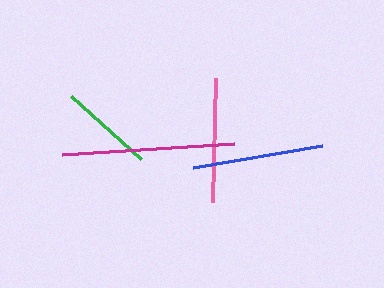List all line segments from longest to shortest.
From longest to shortest: magenta, blue, pink, green.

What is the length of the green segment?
The green segment is approximately 94 pixels long.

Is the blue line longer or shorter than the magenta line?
The magenta line is longer than the blue line.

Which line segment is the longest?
The magenta line is the longest at approximately 173 pixels.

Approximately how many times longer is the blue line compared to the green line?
The blue line is approximately 1.4 times the length of the green line.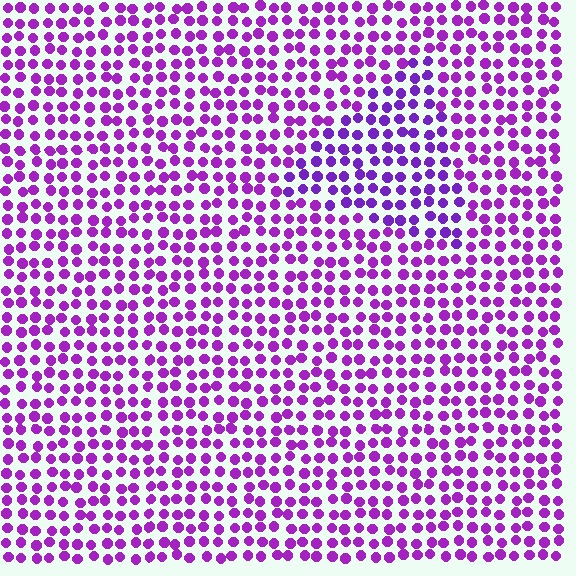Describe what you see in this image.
The image is filled with small purple elements in a uniform arrangement. A triangle-shaped region is visible where the elements are tinted to a slightly different hue, forming a subtle color boundary.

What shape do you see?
I see a triangle.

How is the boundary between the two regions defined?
The boundary is defined purely by a slight shift in hue (about 18 degrees). Spacing, size, and orientation are identical on both sides.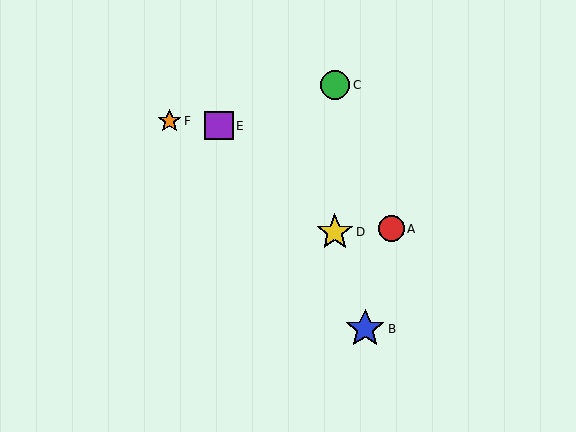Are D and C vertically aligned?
Yes, both are at x≈335.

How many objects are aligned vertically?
2 objects (C, D) are aligned vertically.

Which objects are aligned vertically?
Objects C, D are aligned vertically.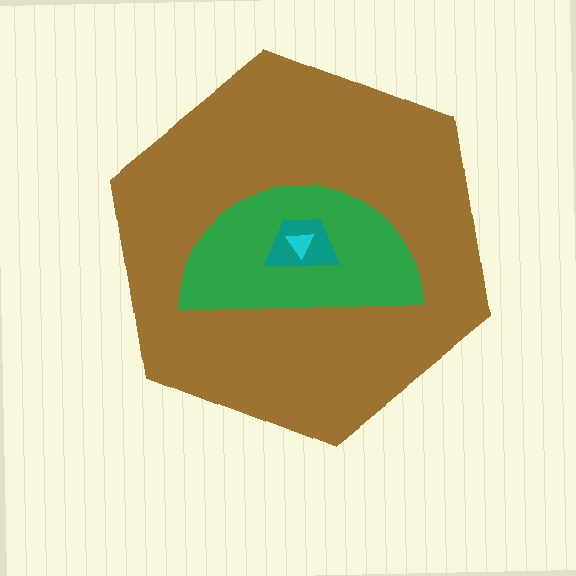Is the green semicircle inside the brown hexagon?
Yes.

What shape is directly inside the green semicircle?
The teal trapezoid.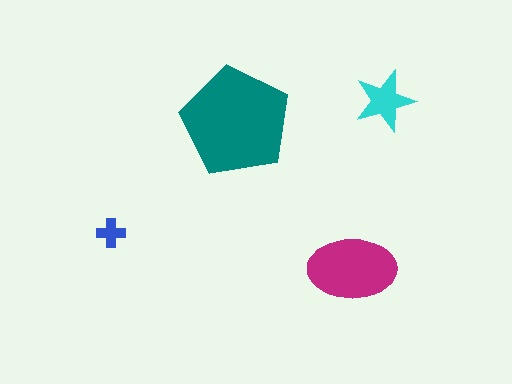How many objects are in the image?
There are 4 objects in the image.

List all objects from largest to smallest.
The teal pentagon, the magenta ellipse, the cyan star, the blue cross.